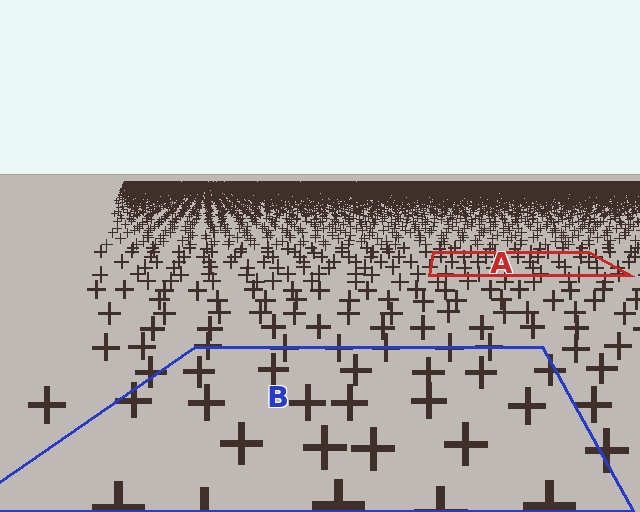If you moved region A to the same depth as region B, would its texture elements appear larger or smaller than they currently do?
They would appear larger. At a closer depth, the same texture elements are projected at a bigger on-screen size.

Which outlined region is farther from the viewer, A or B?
Region A is farther from the viewer — the texture elements inside it appear smaller and more densely packed.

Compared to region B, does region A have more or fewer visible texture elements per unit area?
Region A has more texture elements per unit area — they are packed more densely because it is farther away.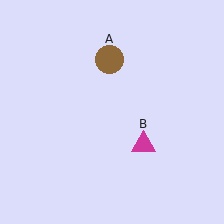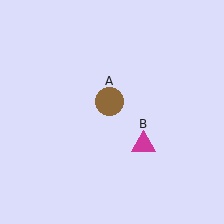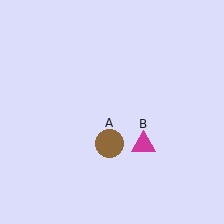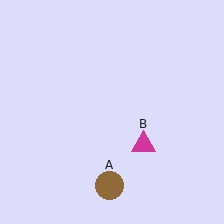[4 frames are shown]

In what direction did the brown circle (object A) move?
The brown circle (object A) moved down.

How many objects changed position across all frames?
1 object changed position: brown circle (object A).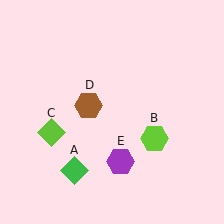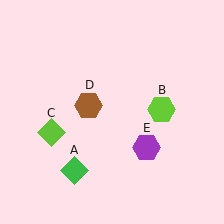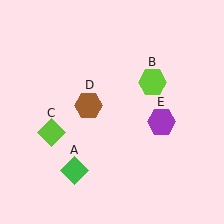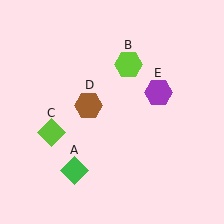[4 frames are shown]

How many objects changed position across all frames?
2 objects changed position: lime hexagon (object B), purple hexagon (object E).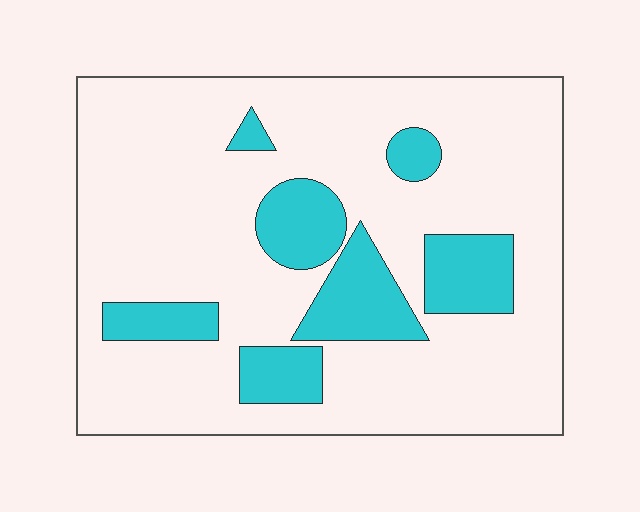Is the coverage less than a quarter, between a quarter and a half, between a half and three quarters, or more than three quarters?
Less than a quarter.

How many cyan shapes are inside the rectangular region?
7.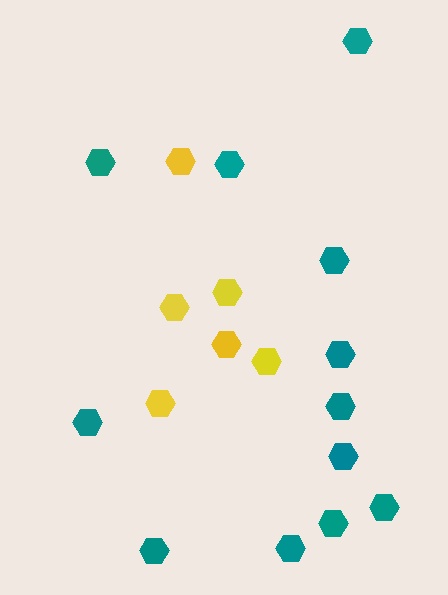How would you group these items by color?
There are 2 groups: one group of yellow hexagons (6) and one group of teal hexagons (12).